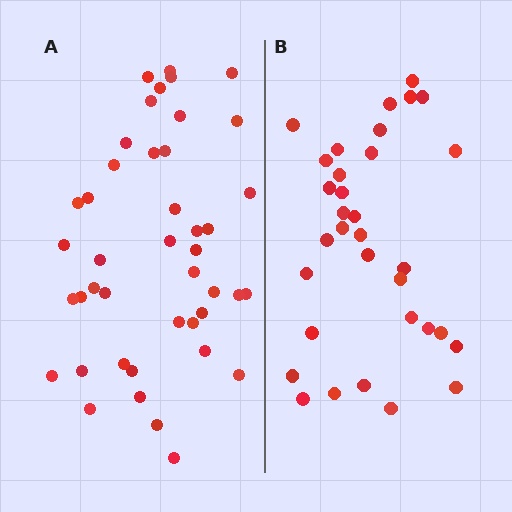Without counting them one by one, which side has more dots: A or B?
Region A (the left region) has more dots.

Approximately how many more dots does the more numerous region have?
Region A has roughly 10 or so more dots than region B.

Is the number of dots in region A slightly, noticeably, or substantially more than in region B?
Region A has noticeably more, but not dramatically so. The ratio is roughly 1.3 to 1.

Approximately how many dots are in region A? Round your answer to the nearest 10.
About 40 dots. (The exact count is 43, which rounds to 40.)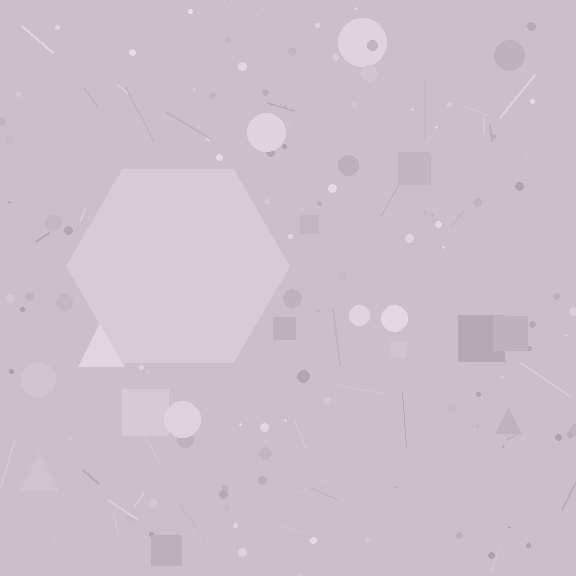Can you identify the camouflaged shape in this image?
The camouflaged shape is a hexagon.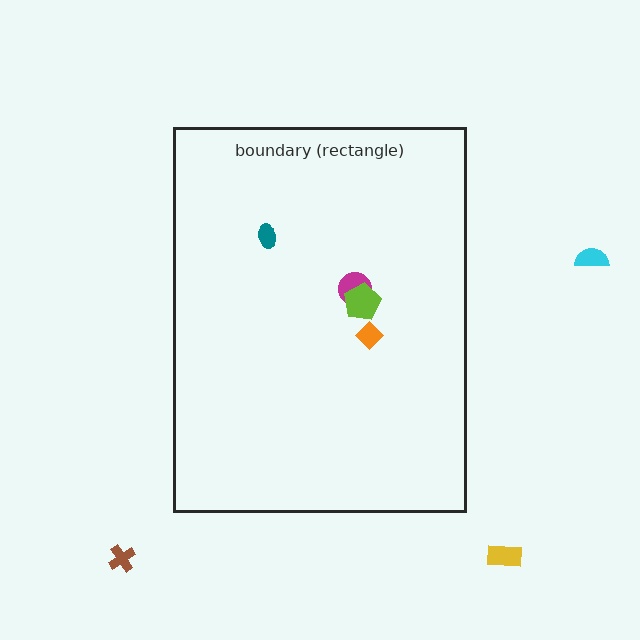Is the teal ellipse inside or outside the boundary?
Inside.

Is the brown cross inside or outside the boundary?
Outside.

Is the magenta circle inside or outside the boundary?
Inside.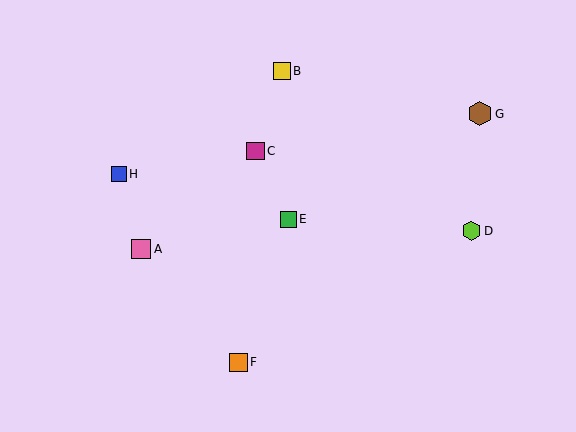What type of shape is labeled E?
Shape E is a green square.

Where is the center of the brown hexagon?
The center of the brown hexagon is at (480, 114).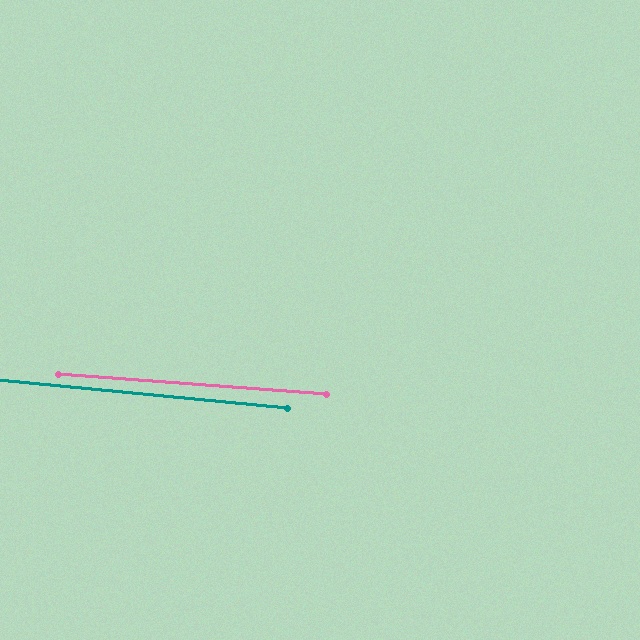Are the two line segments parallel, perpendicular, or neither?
Parallel — their directions differ by only 1.3°.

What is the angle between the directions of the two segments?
Approximately 1 degree.